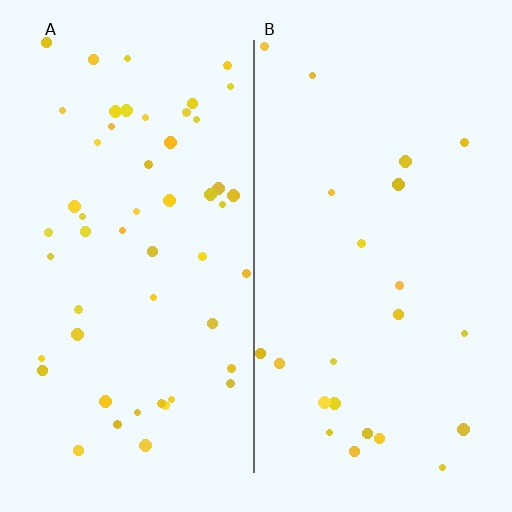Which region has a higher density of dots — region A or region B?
A (the left).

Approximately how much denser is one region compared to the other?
Approximately 2.3× — region A over region B.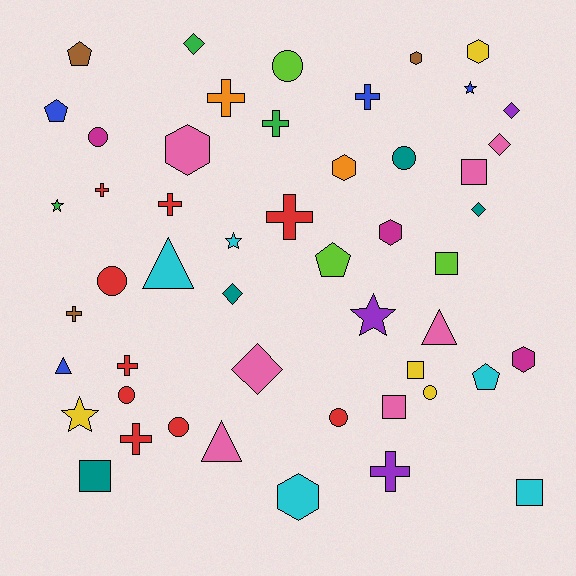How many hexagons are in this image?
There are 7 hexagons.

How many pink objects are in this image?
There are 7 pink objects.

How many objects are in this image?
There are 50 objects.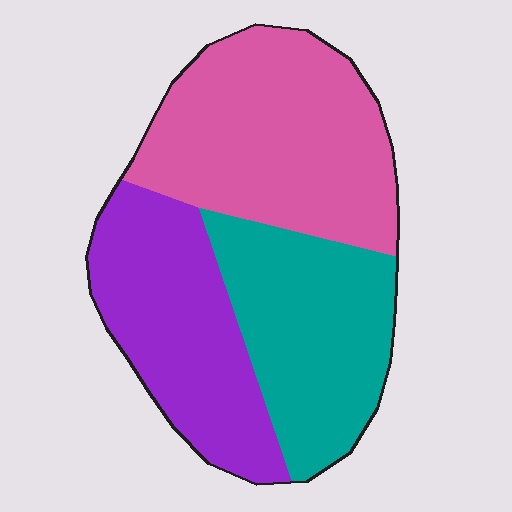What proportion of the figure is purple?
Purple takes up about one third (1/3) of the figure.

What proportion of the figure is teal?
Teal covers about 30% of the figure.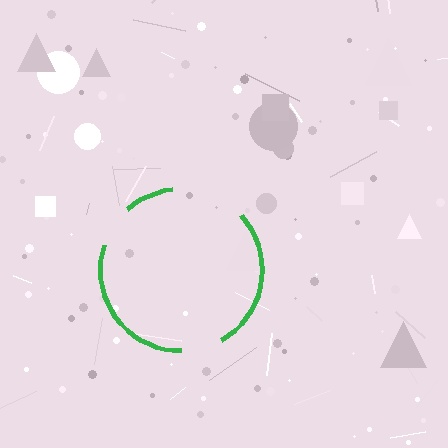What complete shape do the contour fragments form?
The contour fragments form a circle.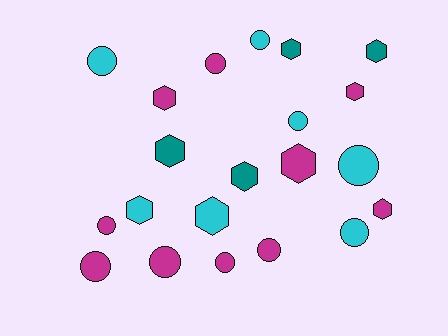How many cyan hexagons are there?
There are 2 cyan hexagons.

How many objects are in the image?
There are 21 objects.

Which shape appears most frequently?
Circle, with 11 objects.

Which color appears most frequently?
Magenta, with 10 objects.